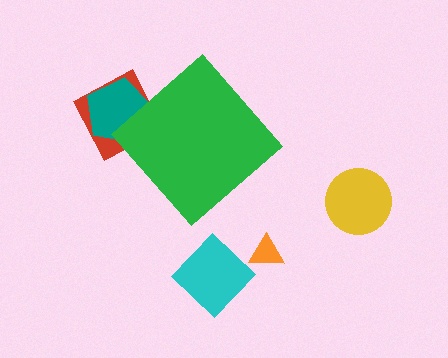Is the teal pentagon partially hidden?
Yes, the teal pentagon is partially hidden behind the green diamond.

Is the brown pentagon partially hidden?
Yes, the brown pentagon is partially hidden behind the green diamond.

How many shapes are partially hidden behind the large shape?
3 shapes are partially hidden.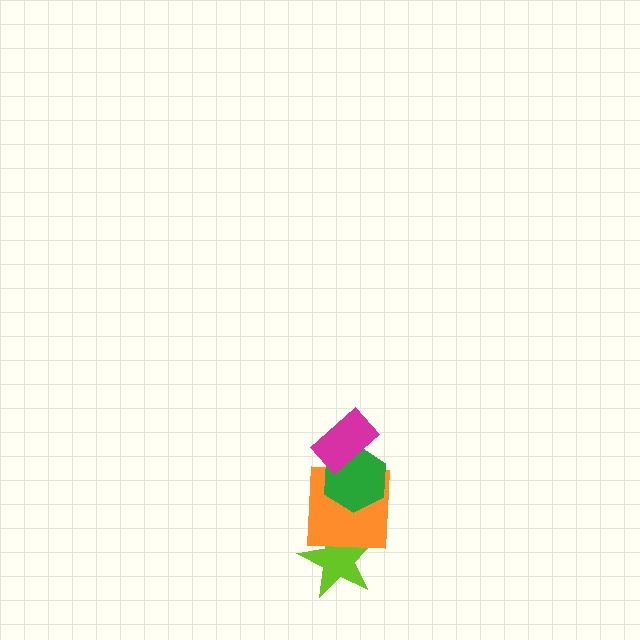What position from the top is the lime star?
The lime star is 4th from the top.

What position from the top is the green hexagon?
The green hexagon is 2nd from the top.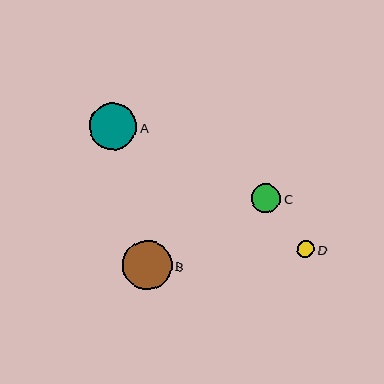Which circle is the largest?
Circle B is the largest with a size of approximately 49 pixels.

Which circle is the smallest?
Circle D is the smallest with a size of approximately 17 pixels.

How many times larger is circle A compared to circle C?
Circle A is approximately 1.6 times the size of circle C.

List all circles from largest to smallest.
From largest to smallest: B, A, C, D.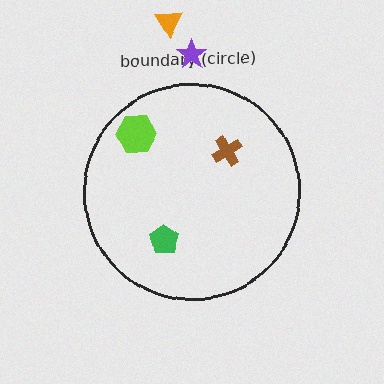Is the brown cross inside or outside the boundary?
Inside.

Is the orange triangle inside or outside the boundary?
Outside.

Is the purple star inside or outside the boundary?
Outside.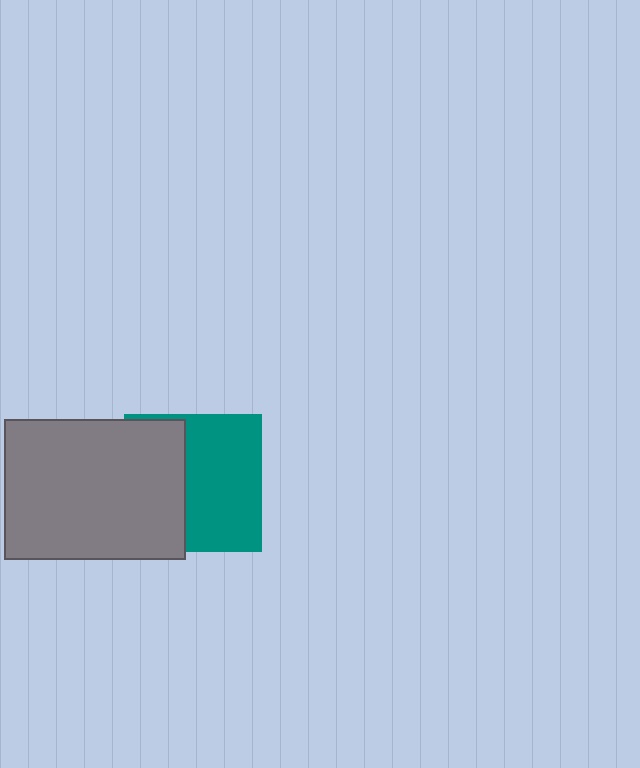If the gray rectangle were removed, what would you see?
You would see the complete teal square.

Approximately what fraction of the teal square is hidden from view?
Roughly 43% of the teal square is hidden behind the gray rectangle.